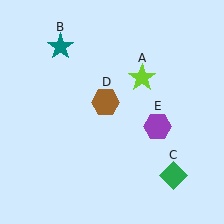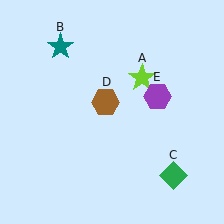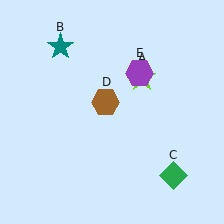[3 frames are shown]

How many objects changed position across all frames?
1 object changed position: purple hexagon (object E).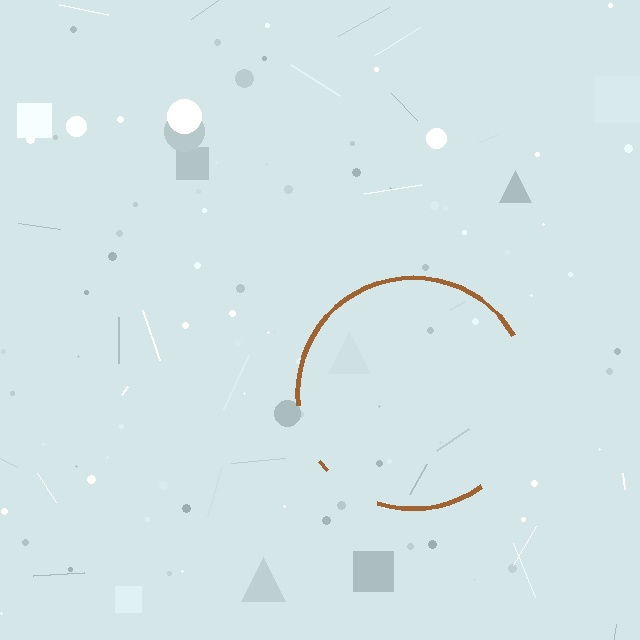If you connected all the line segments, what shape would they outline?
They would outline a circle.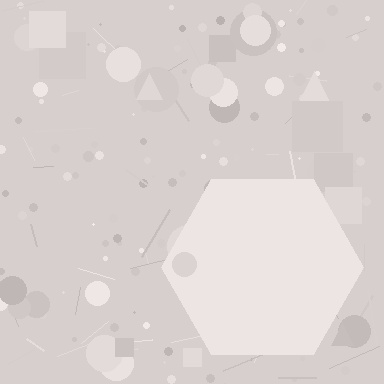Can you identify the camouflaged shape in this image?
The camouflaged shape is a hexagon.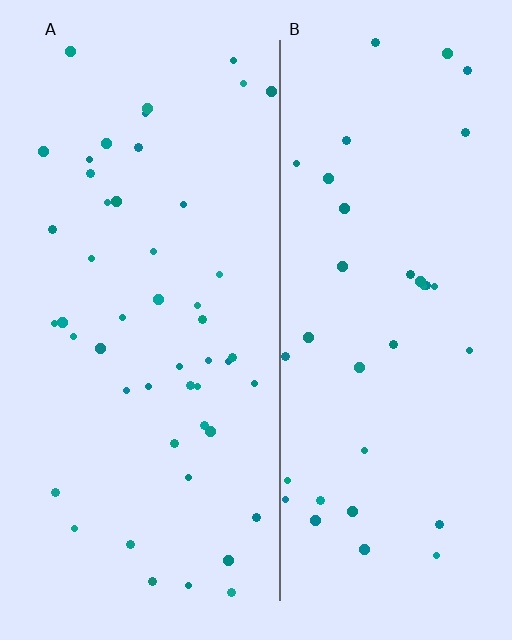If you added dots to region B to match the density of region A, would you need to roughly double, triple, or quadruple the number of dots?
Approximately double.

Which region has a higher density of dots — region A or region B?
A (the left).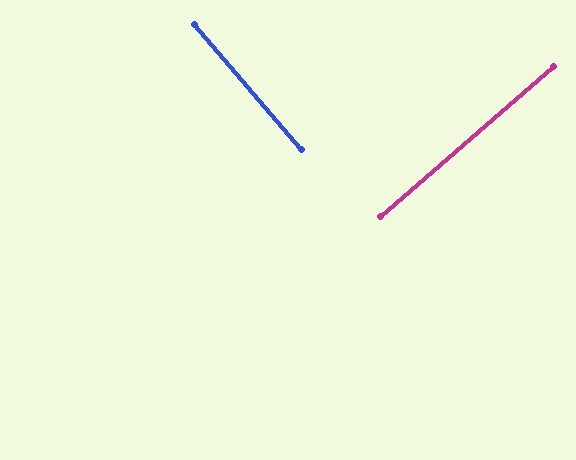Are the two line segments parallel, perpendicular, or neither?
Perpendicular — they meet at approximately 89°.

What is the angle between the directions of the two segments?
Approximately 89 degrees.